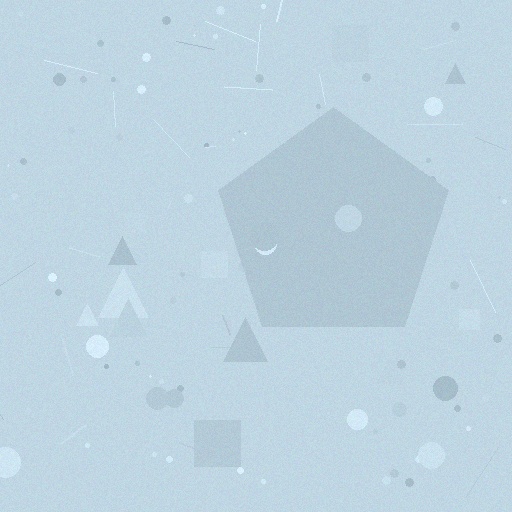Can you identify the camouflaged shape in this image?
The camouflaged shape is a pentagon.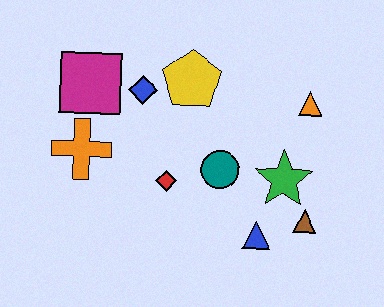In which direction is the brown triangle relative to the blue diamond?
The brown triangle is to the right of the blue diamond.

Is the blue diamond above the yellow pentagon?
No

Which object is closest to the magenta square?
The blue diamond is closest to the magenta square.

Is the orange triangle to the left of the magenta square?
No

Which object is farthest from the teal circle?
The magenta square is farthest from the teal circle.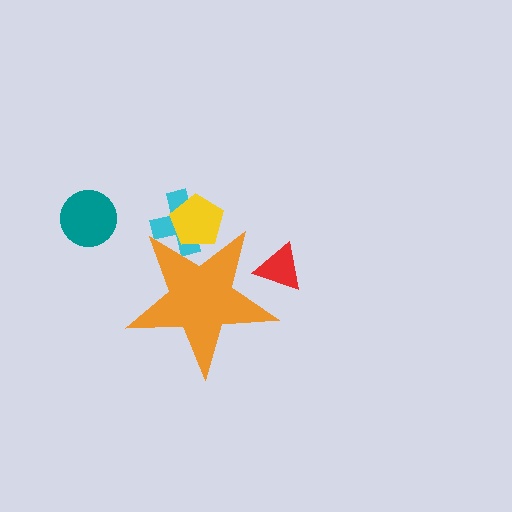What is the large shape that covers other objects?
An orange star.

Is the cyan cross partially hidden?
Yes, the cyan cross is partially hidden behind the orange star.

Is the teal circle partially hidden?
No, the teal circle is fully visible.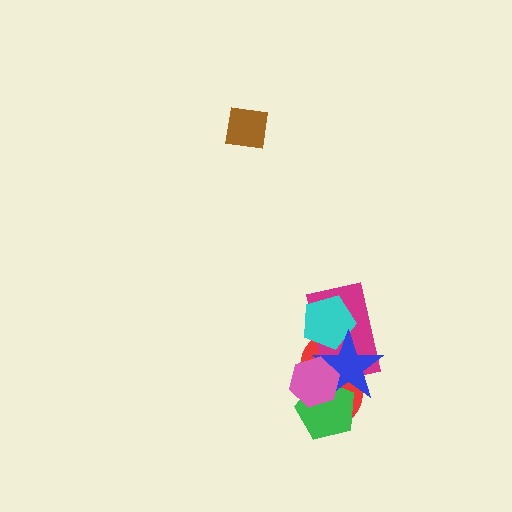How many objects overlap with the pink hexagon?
4 objects overlap with the pink hexagon.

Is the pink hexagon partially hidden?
No, no other shape covers it.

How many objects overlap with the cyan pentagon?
3 objects overlap with the cyan pentagon.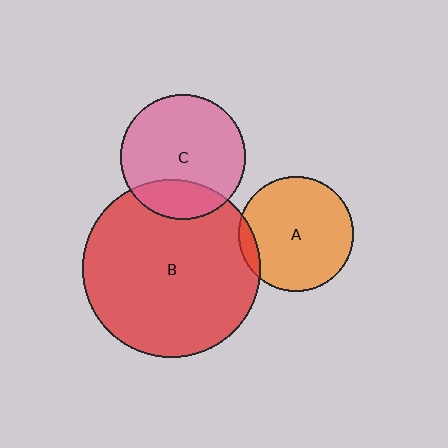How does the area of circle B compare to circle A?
Approximately 2.4 times.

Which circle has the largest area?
Circle B (red).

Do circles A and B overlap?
Yes.